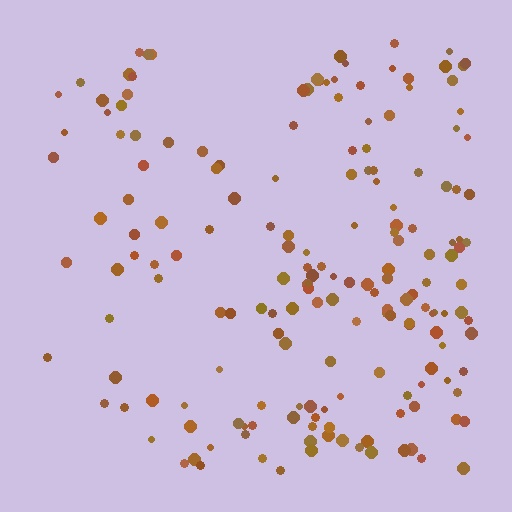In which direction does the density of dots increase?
From left to right, with the right side densest.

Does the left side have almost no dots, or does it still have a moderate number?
Still a moderate number, just noticeably fewer than the right.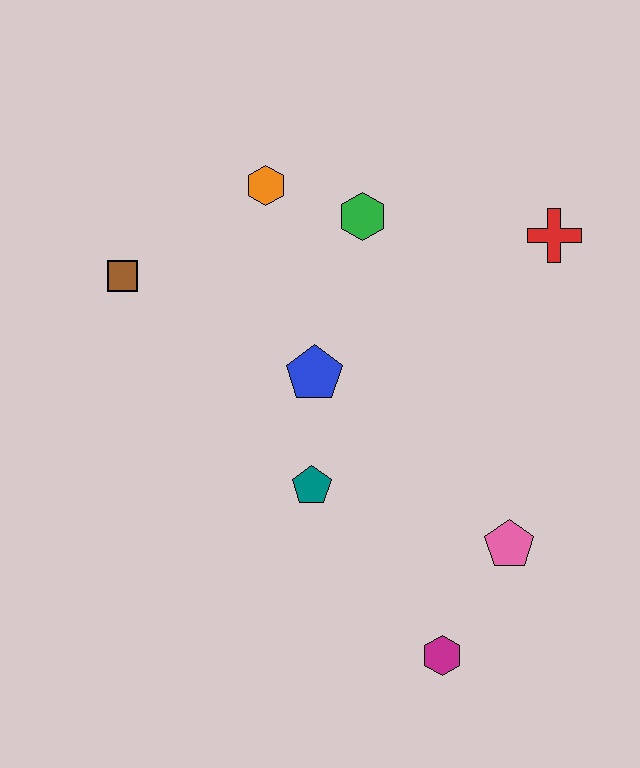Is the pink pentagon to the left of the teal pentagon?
No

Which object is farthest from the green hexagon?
The magenta hexagon is farthest from the green hexagon.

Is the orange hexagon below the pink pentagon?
No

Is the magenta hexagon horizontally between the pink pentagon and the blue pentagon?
Yes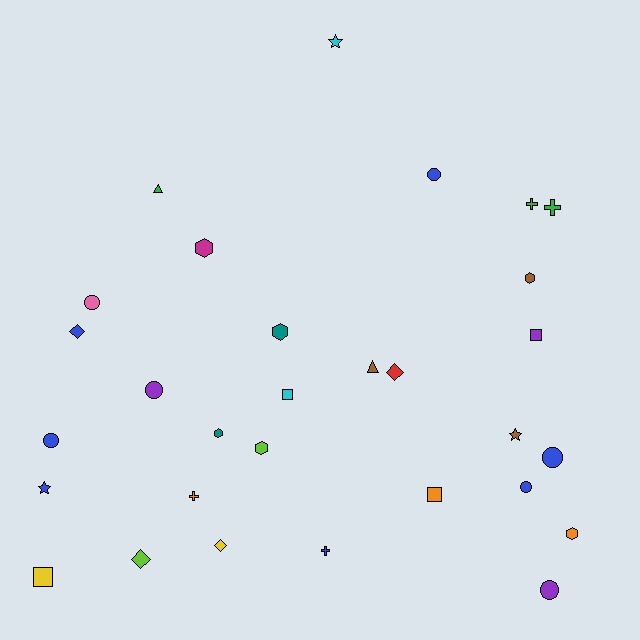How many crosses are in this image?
There are 4 crosses.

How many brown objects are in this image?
There are 3 brown objects.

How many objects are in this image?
There are 30 objects.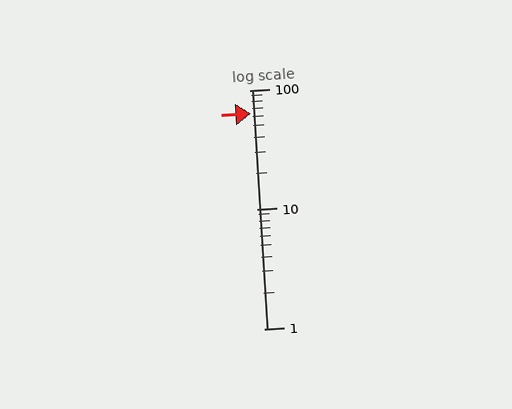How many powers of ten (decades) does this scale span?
The scale spans 2 decades, from 1 to 100.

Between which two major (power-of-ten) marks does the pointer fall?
The pointer is between 10 and 100.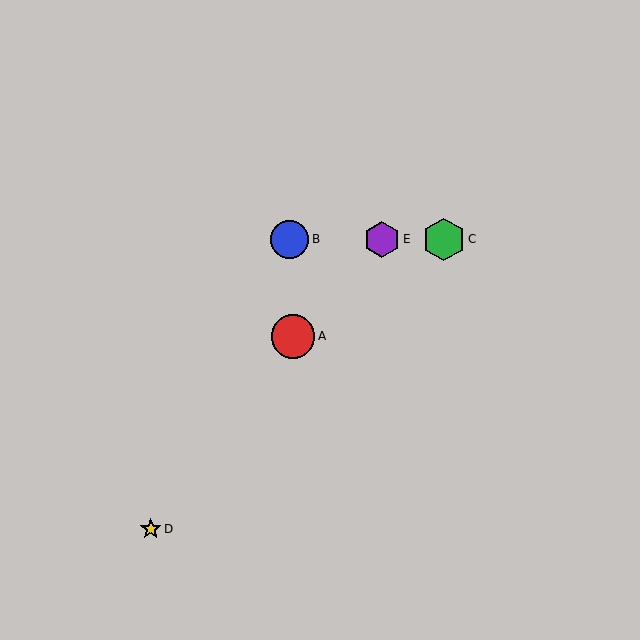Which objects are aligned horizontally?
Objects B, C, E are aligned horizontally.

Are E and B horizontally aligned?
Yes, both are at y≈239.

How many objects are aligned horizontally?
3 objects (B, C, E) are aligned horizontally.